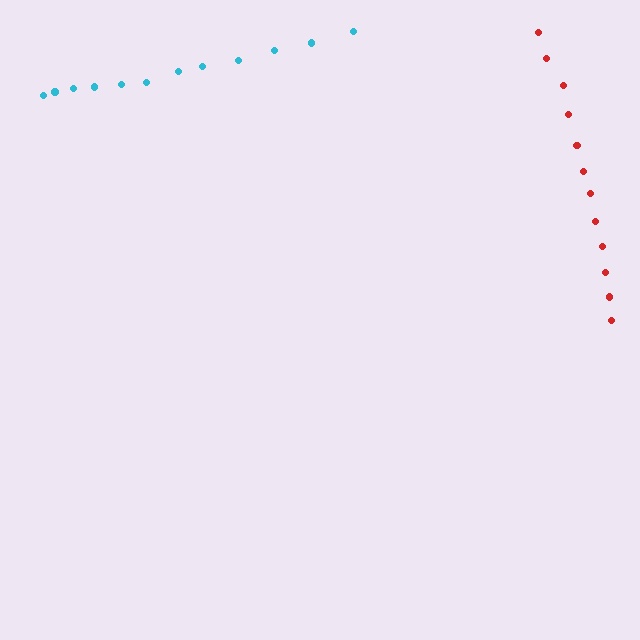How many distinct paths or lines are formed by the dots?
There are 2 distinct paths.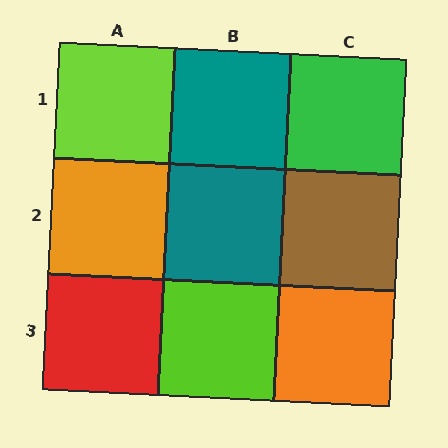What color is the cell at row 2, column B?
Teal.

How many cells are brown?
1 cell is brown.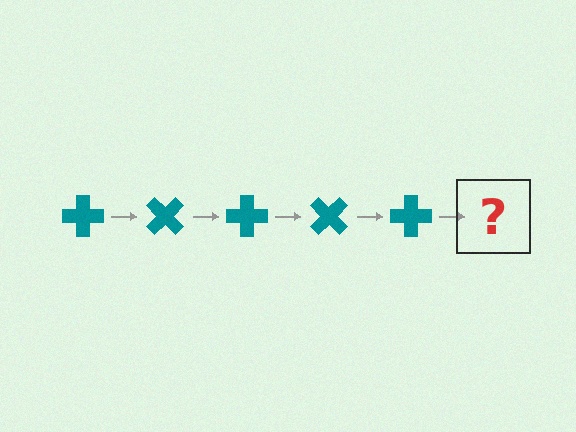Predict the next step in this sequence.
The next step is a teal cross rotated 225 degrees.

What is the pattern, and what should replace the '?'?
The pattern is that the cross rotates 45 degrees each step. The '?' should be a teal cross rotated 225 degrees.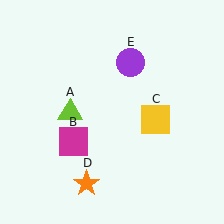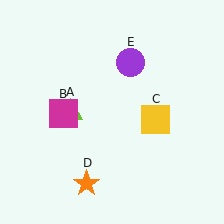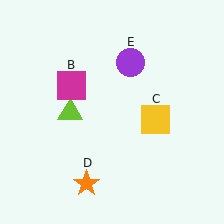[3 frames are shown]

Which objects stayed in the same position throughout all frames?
Lime triangle (object A) and yellow square (object C) and orange star (object D) and purple circle (object E) remained stationary.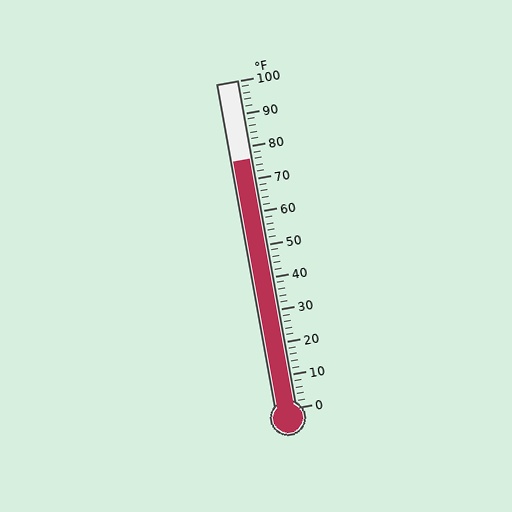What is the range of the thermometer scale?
The thermometer scale ranges from 0°F to 100°F.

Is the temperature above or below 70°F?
The temperature is above 70°F.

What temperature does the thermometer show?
The thermometer shows approximately 76°F.